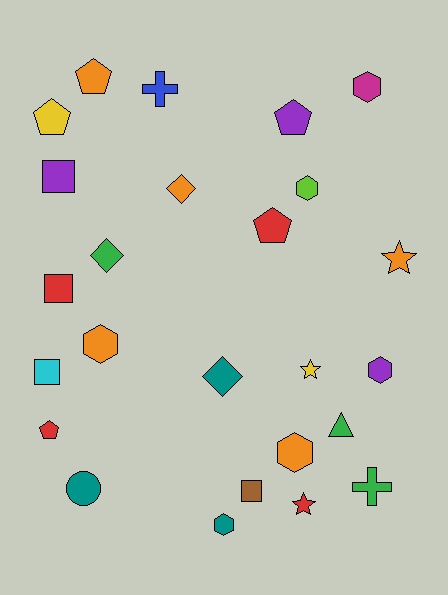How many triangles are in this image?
There is 1 triangle.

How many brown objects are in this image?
There is 1 brown object.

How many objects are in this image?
There are 25 objects.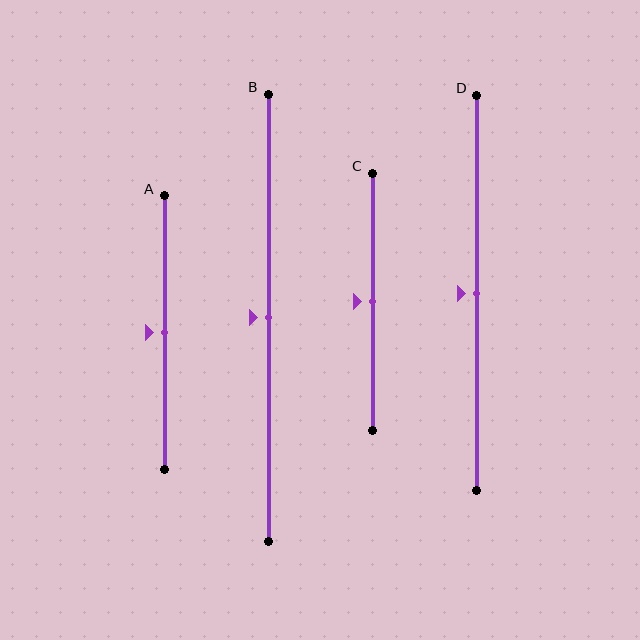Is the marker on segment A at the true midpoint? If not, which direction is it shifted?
Yes, the marker on segment A is at the true midpoint.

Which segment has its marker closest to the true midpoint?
Segment A has its marker closest to the true midpoint.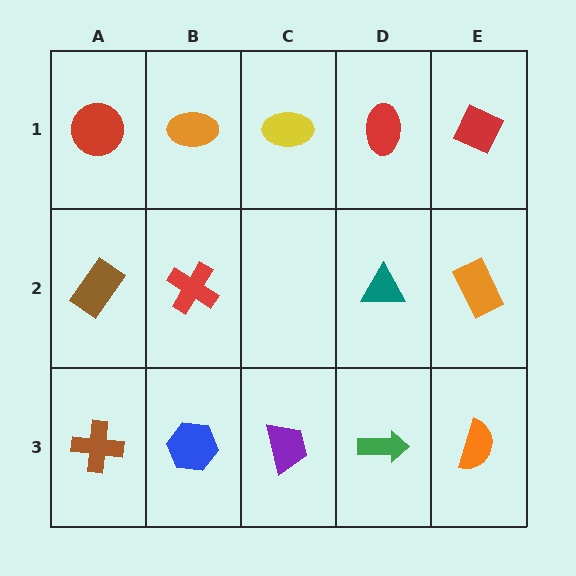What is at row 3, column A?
A brown cross.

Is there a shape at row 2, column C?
No, that cell is empty.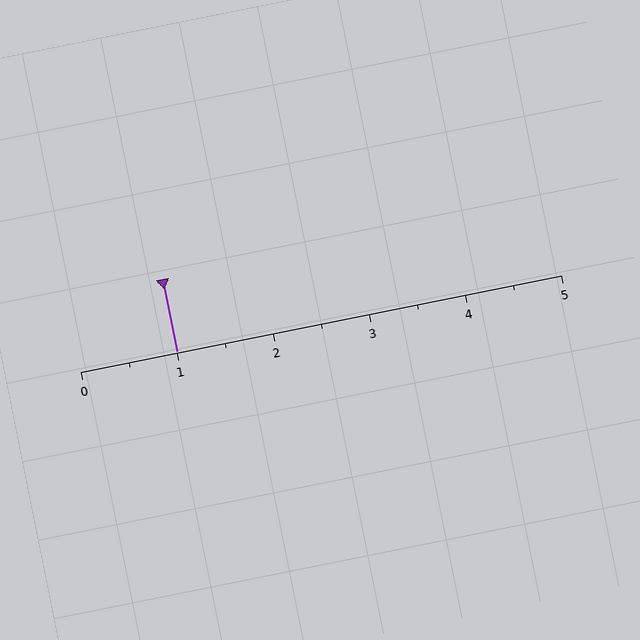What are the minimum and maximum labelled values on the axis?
The axis runs from 0 to 5.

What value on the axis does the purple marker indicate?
The marker indicates approximately 1.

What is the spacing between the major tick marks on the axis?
The major ticks are spaced 1 apart.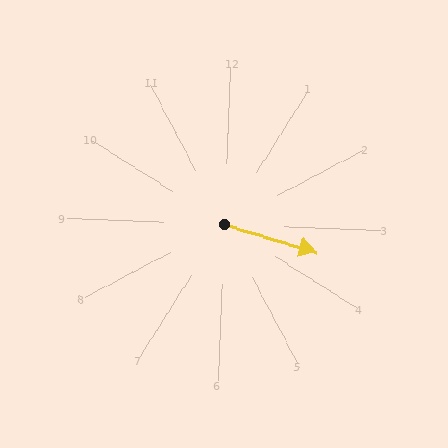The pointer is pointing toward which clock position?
Roughly 3 o'clock.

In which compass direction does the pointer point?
East.